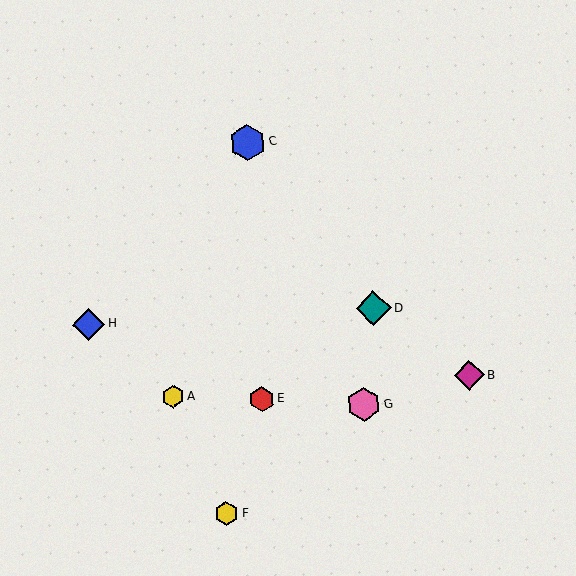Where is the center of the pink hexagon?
The center of the pink hexagon is at (364, 404).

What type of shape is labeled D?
Shape D is a teal diamond.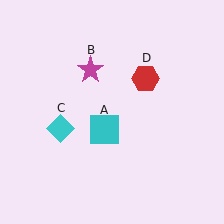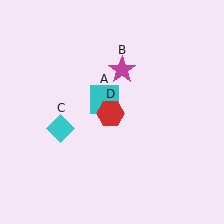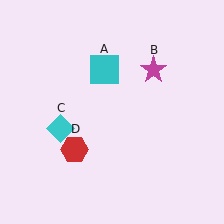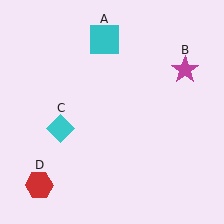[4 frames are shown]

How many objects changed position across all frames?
3 objects changed position: cyan square (object A), magenta star (object B), red hexagon (object D).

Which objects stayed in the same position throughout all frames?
Cyan diamond (object C) remained stationary.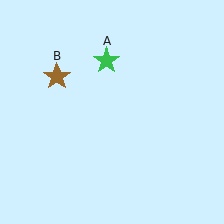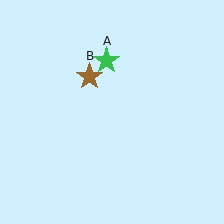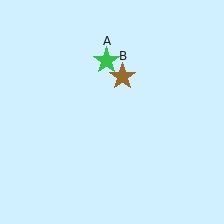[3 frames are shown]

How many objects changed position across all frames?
1 object changed position: brown star (object B).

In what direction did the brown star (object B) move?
The brown star (object B) moved right.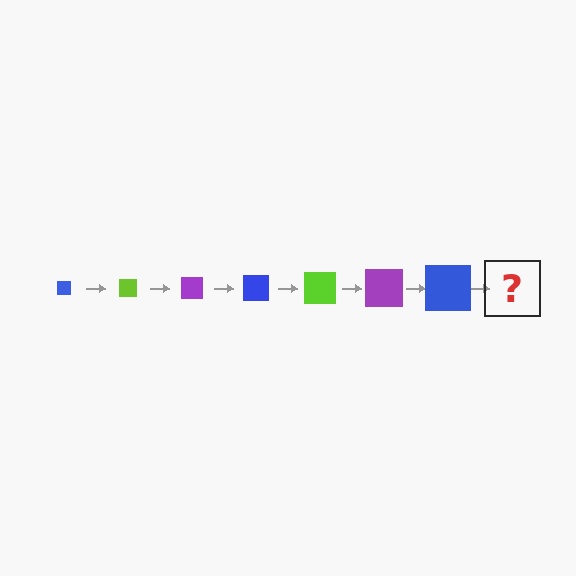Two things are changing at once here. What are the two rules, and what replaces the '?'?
The two rules are that the square grows larger each step and the color cycles through blue, lime, and purple. The '?' should be a lime square, larger than the previous one.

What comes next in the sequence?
The next element should be a lime square, larger than the previous one.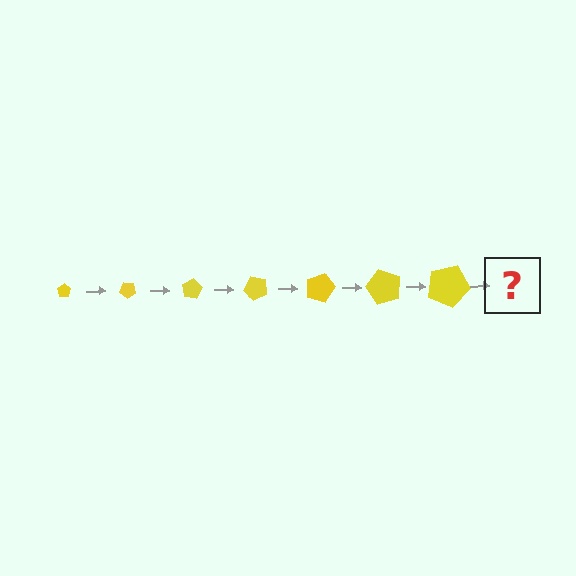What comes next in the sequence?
The next element should be a pentagon, larger than the previous one and rotated 280 degrees from the start.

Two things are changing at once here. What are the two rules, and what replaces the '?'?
The two rules are that the pentagon grows larger each step and it rotates 40 degrees each step. The '?' should be a pentagon, larger than the previous one and rotated 280 degrees from the start.